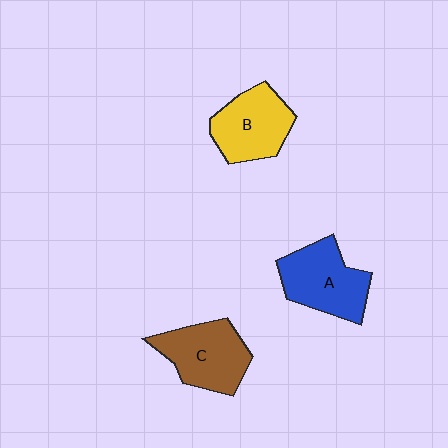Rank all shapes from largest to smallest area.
From largest to smallest: A (blue), C (brown), B (yellow).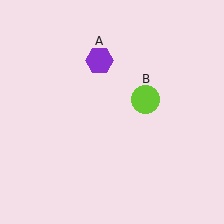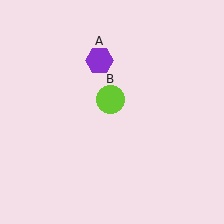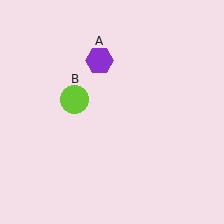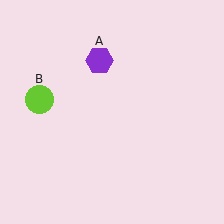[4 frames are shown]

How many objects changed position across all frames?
1 object changed position: lime circle (object B).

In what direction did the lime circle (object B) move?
The lime circle (object B) moved left.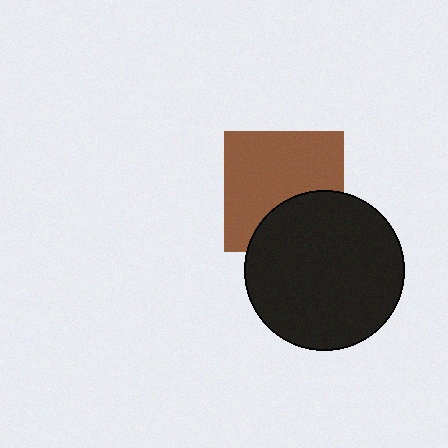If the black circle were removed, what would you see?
You would see the complete brown square.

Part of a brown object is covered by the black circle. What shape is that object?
It is a square.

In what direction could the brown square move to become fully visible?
The brown square could move up. That would shift it out from behind the black circle entirely.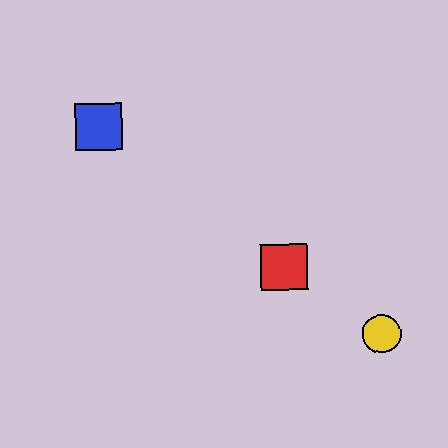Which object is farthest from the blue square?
The yellow circle is farthest from the blue square.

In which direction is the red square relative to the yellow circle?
The red square is to the left of the yellow circle.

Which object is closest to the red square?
The yellow circle is closest to the red square.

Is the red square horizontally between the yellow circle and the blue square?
Yes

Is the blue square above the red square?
Yes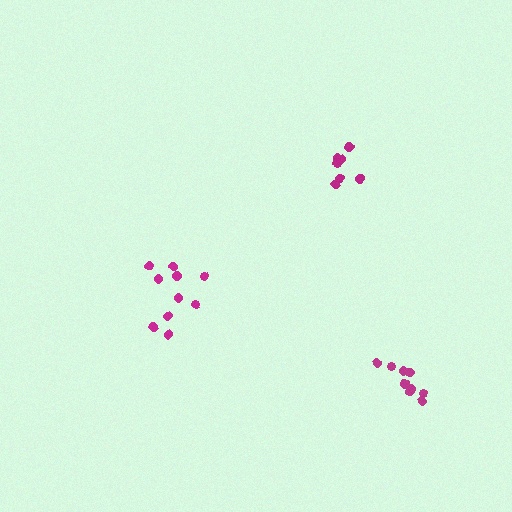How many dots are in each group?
Group 1: 10 dots, Group 2: 8 dots, Group 3: 9 dots (27 total).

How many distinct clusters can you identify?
There are 3 distinct clusters.